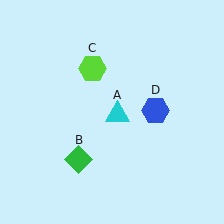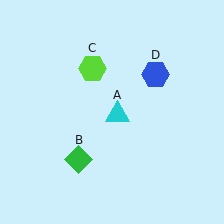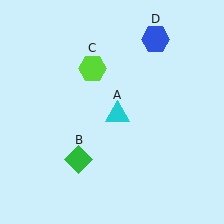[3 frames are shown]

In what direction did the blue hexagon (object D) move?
The blue hexagon (object D) moved up.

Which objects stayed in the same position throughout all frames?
Cyan triangle (object A) and green diamond (object B) and lime hexagon (object C) remained stationary.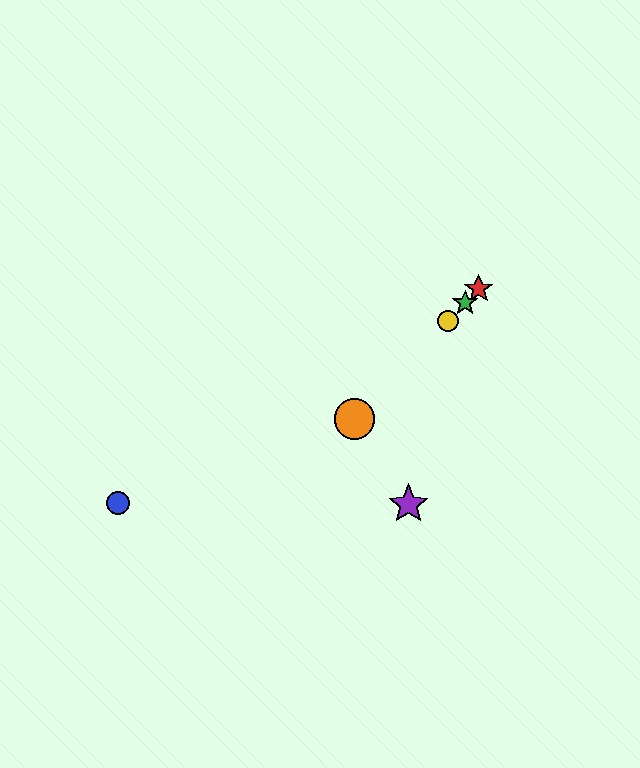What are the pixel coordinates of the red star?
The red star is at (479, 289).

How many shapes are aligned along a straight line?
4 shapes (the red star, the green star, the yellow circle, the orange circle) are aligned along a straight line.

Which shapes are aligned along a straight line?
The red star, the green star, the yellow circle, the orange circle are aligned along a straight line.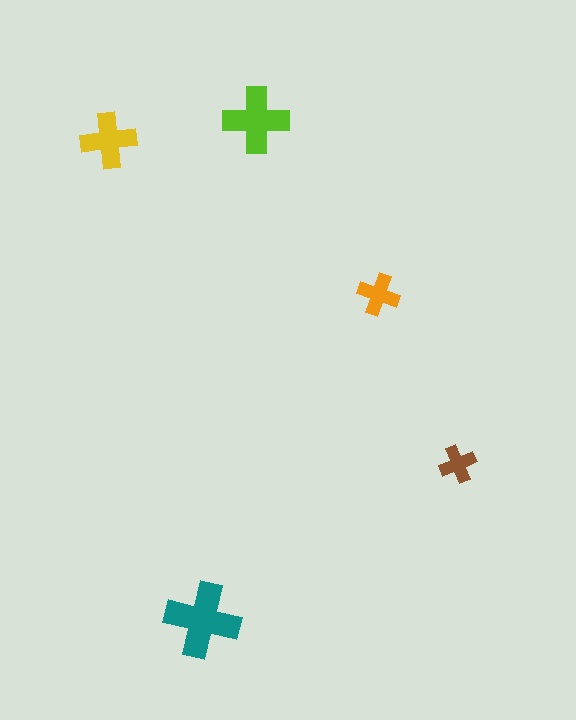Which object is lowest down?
The teal cross is bottommost.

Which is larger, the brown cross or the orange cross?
The orange one.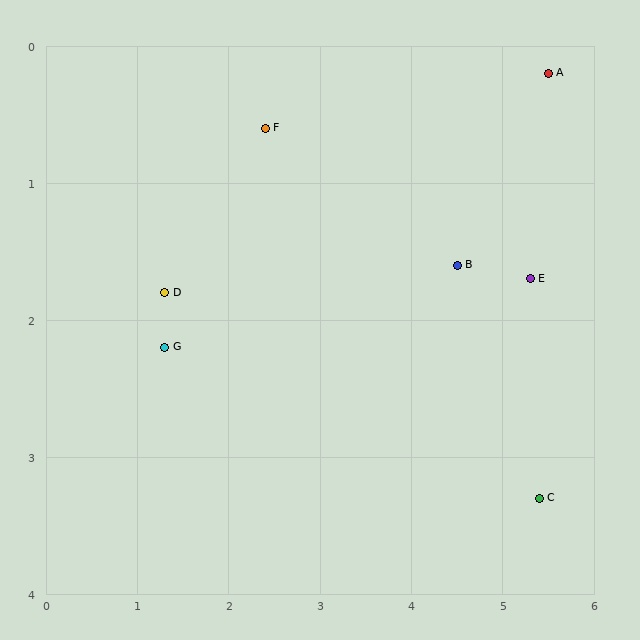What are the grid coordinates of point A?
Point A is at approximately (5.5, 0.2).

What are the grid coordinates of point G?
Point G is at approximately (1.3, 2.2).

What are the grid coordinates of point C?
Point C is at approximately (5.4, 3.3).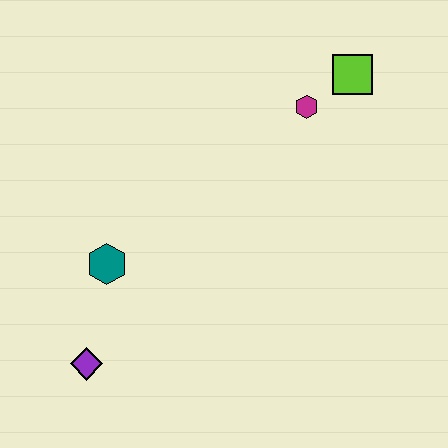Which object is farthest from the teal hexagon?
The lime square is farthest from the teal hexagon.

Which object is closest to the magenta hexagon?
The lime square is closest to the magenta hexagon.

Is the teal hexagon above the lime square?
No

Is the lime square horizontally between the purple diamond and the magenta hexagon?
No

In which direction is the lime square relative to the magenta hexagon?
The lime square is to the right of the magenta hexagon.